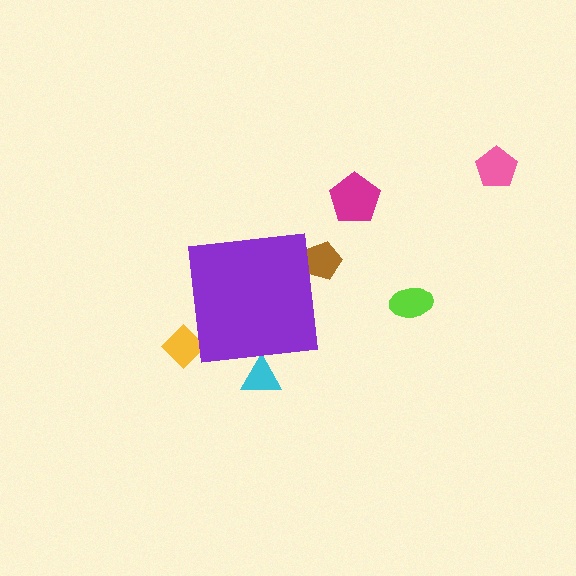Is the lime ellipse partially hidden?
No, the lime ellipse is fully visible.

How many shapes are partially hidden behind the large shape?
3 shapes are partially hidden.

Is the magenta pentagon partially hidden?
No, the magenta pentagon is fully visible.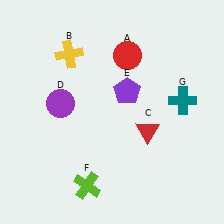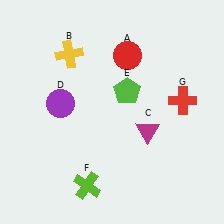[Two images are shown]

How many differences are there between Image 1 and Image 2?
There are 3 differences between the two images.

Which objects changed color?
C changed from red to magenta. E changed from purple to lime. G changed from teal to red.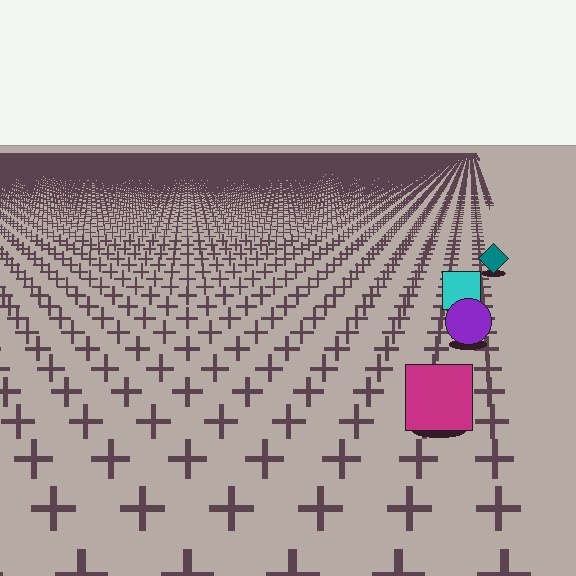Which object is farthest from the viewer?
The teal diamond is farthest from the viewer. It appears smaller and the ground texture around it is denser.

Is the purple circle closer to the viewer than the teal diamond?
Yes. The purple circle is closer — you can tell from the texture gradient: the ground texture is coarser near it.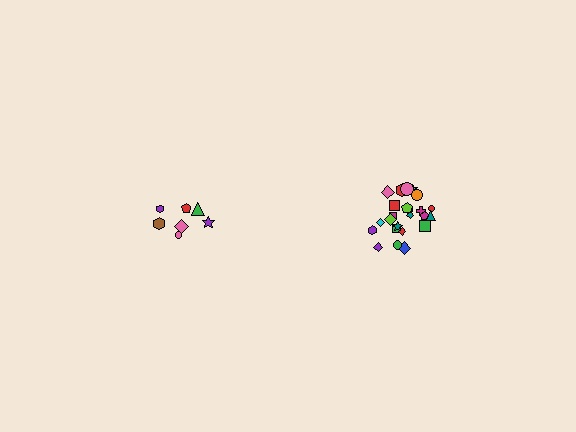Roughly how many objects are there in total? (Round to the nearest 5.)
Roughly 30 objects in total.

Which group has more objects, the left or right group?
The right group.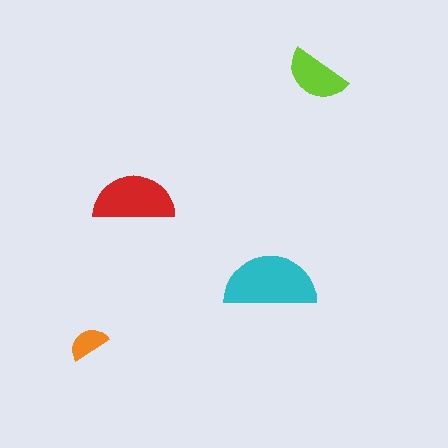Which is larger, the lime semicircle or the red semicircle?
The red one.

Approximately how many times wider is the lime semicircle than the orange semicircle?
About 1.5 times wider.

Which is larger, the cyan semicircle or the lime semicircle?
The cyan one.